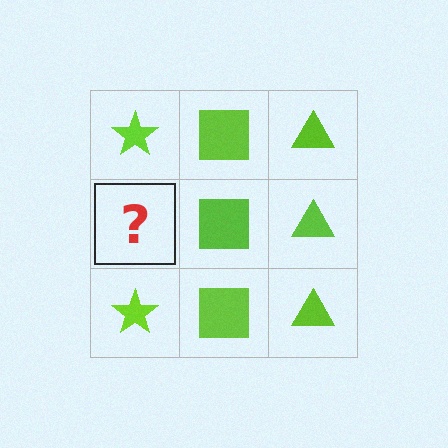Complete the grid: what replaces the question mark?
The question mark should be replaced with a lime star.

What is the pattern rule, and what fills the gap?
The rule is that each column has a consistent shape. The gap should be filled with a lime star.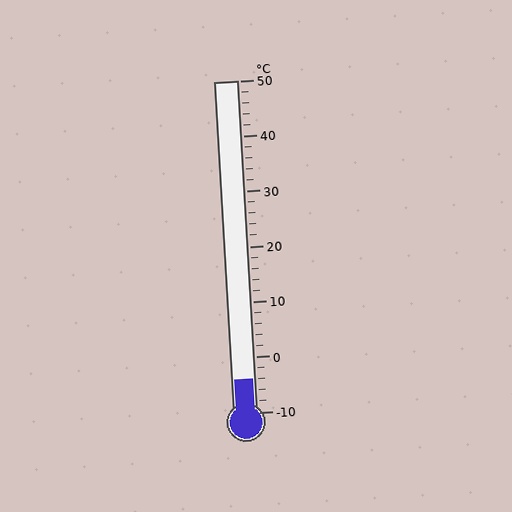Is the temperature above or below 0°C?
The temperature is below 0°C.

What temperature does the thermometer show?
The thermometer shows approximately -4°C.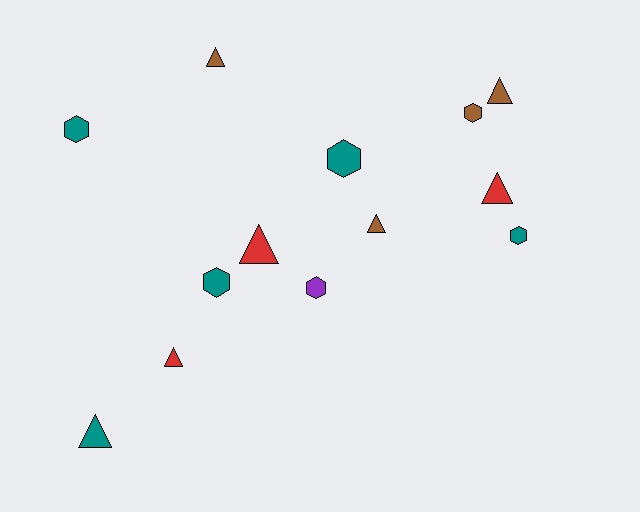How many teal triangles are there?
There is 1 teal triangle.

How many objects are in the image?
There are 13 objects.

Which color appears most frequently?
Teal, with 5 objects.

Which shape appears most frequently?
Triangle, with 7 objects.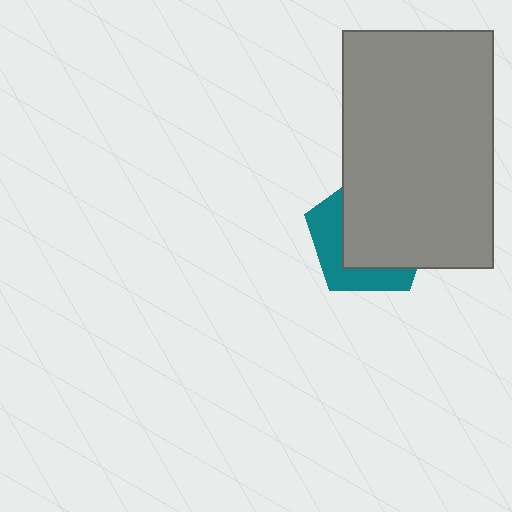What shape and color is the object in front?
The object in front is a gray rectangle.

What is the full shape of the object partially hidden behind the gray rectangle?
The partially hidden object is a teal pentagon.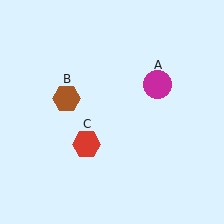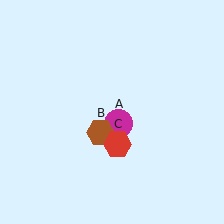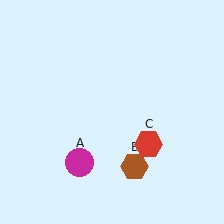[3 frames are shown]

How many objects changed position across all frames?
3 objects changed position: magenta circle (object A), brown hexagon (object B), red hexagon (object C).